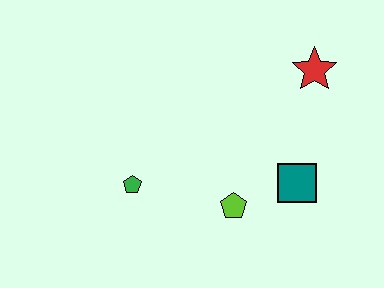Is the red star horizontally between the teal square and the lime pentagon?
No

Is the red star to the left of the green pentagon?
No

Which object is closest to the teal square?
The lime pentagon is closest to the teal square.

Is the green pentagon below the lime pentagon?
No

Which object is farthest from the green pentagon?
The red star is farthest from the green pentagon.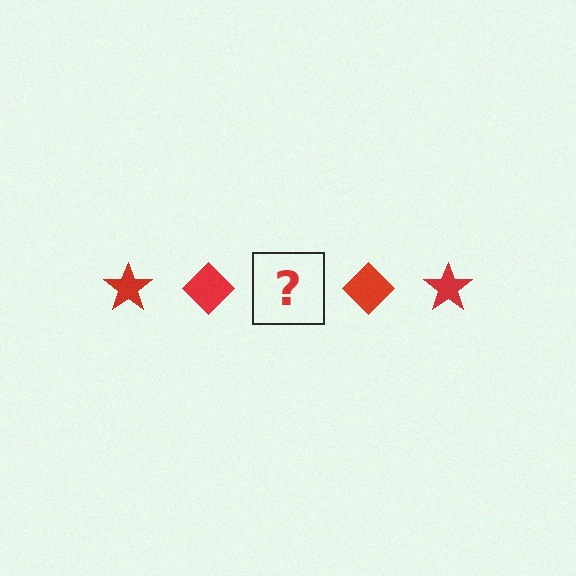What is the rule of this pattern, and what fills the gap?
The rule is that the pattern cycles through star, diamond shapes in red. The gap should be filled with a red star.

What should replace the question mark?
The question mark should be replaced with a red star.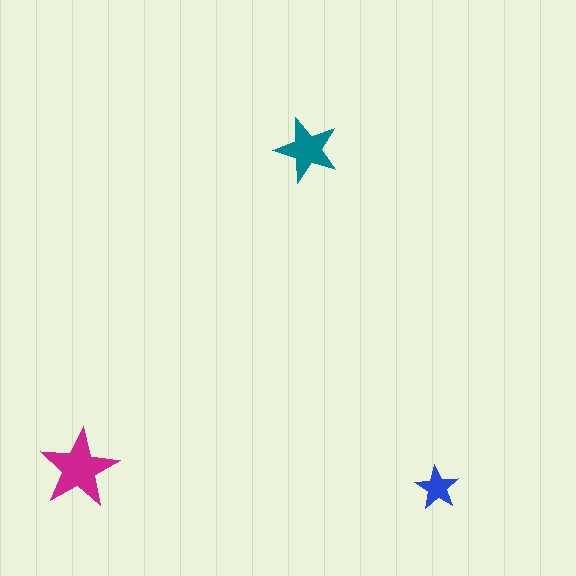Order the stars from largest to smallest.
the magenta one, the teal one, the blue one.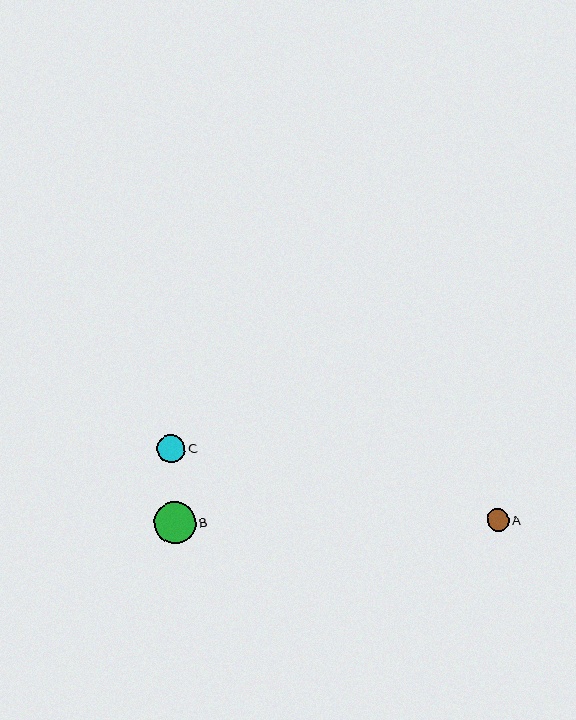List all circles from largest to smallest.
From largest to smallest: B, C, A.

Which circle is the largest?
Circle B is the largest with a size of approximately 42 pixels.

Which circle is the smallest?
Circle A is the smallest with a size of approximately 22 pixels.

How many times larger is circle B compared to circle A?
Circle B is approximately 1.9 times the size of circle A.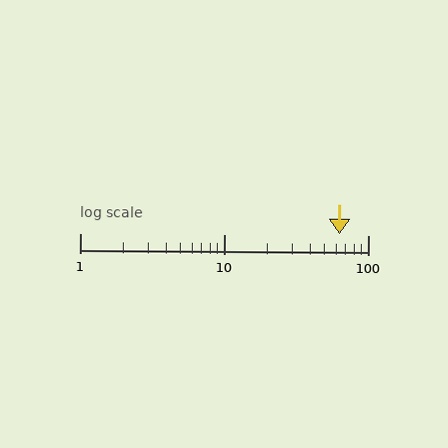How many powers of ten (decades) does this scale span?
The scale spans 2 decades, from 1 to 100.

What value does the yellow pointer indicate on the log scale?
The pointer indicates approximately 63.